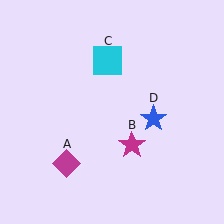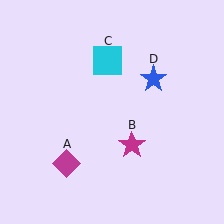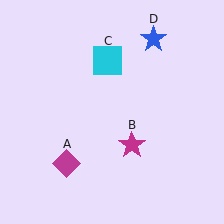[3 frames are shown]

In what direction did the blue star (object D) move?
The blue star (object D) moved up.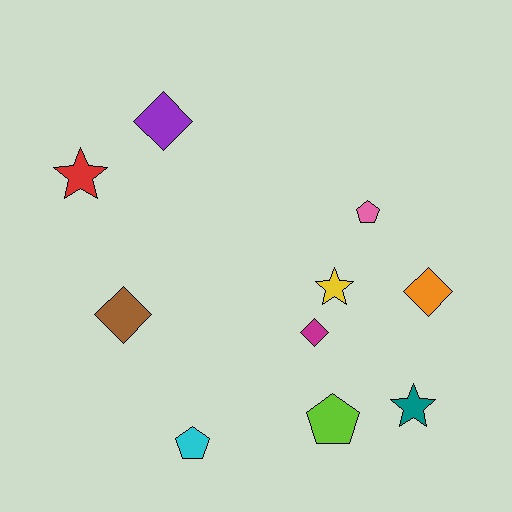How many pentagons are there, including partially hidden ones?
There are 3 pentagons.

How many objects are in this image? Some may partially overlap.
There are 10 objects.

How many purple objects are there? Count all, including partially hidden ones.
There is 1 purple object.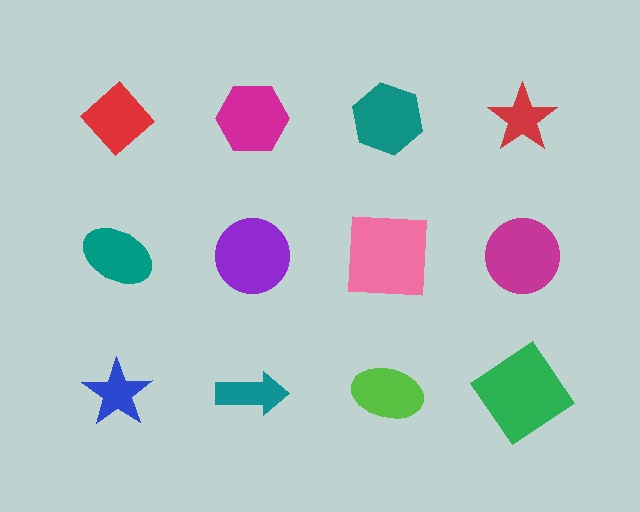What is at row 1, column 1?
A red diamond.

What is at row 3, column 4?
A green diamond.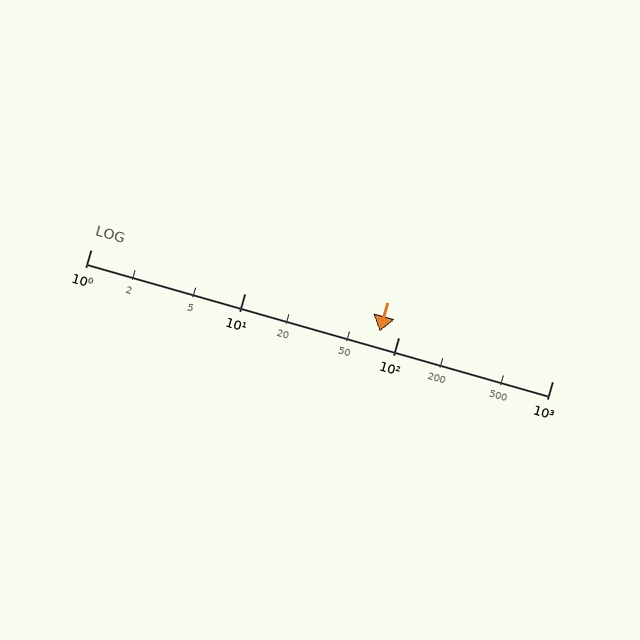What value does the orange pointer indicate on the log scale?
The pointer indicates approximately 76.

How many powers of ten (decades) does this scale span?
The scale spans 3 decades, from 1 to 1000.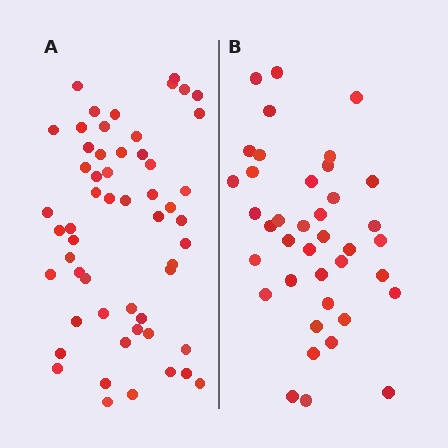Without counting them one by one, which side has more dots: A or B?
Region A (the left region) has more dots.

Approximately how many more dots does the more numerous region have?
Region A has approximately 15 more dots than region B.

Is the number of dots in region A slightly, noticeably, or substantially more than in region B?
Region A has noticeably more, but not dramatically so. The ratio is roughly 1.4 to 1.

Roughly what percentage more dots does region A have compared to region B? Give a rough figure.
About 40% more.